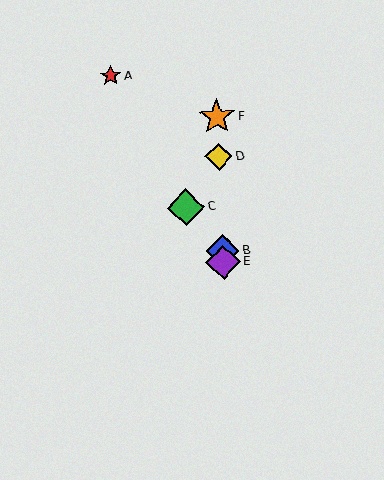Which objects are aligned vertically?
Objects B, D, E, F are aligned vertically.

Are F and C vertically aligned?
No, F is at x≈217 and C is at x≈186.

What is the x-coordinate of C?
Object C is at x≈186.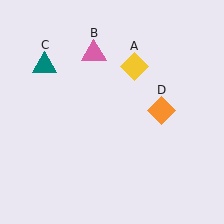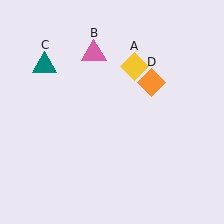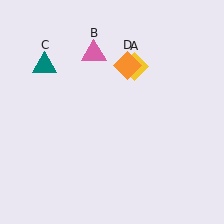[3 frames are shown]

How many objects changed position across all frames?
1 object changed position: orange diamond (object D).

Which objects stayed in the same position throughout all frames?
Yellow diamond (object A) and pink triangle (object B) and teal triangle (object C) remained stationary.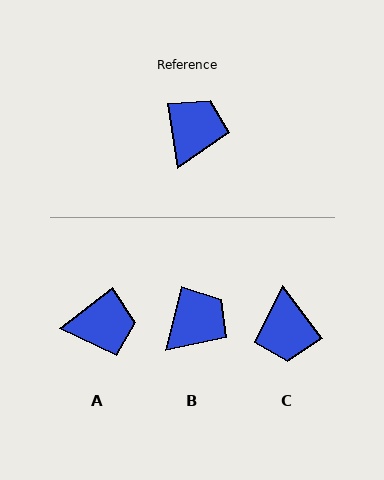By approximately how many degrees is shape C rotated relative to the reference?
Approximately 151 degrees clockwise.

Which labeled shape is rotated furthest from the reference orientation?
C, about 151 degrees away.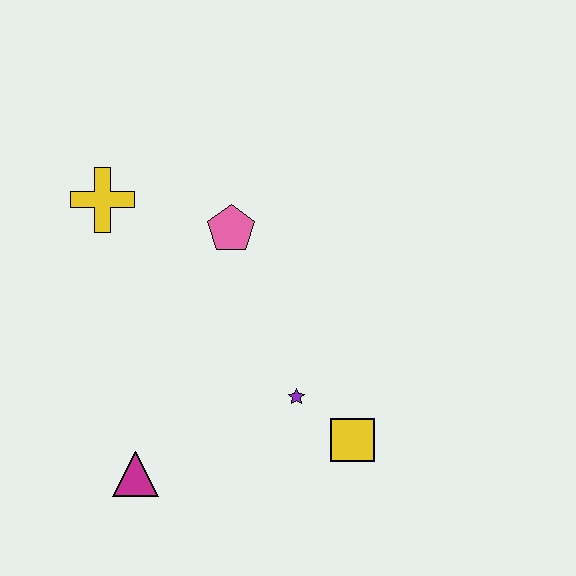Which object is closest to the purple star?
The yellow square is closest to the purple star.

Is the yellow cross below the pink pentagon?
No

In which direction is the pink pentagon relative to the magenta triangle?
The pink pentagon is above the magenta triangle.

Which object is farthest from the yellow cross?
The yellow square is farthest from the yellow cross.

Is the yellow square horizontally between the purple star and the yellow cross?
No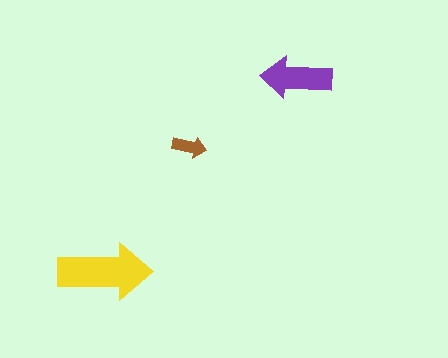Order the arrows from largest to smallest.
the yellow one, the purple one, the brown one.